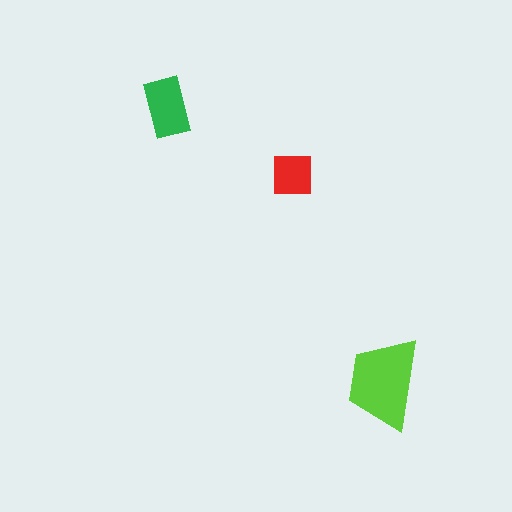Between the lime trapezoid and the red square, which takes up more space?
The lime trapezoid.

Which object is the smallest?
The red square.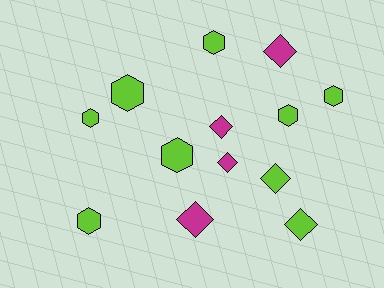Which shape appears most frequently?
Hexagon, with 7 objects.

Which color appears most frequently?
Lime, with 9 objects.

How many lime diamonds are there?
There are 2 lime diamonds.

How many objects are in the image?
There are 13 objects.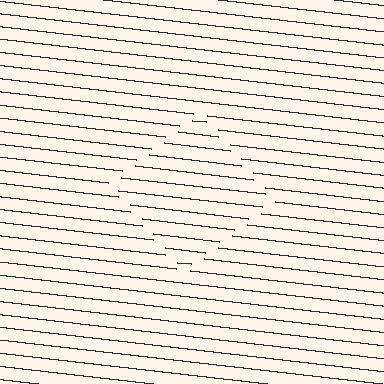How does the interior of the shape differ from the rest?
The interior of the shape contains the same grating, shifted by half a period — the contour is defined by the phase discontinuity where line-ends from the inner and outer gratings abut.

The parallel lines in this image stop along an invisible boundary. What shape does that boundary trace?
An illusory square. The interior of the shape contains the same grating, shifted by half a period — the contour is defined by the phase discontinuity where line-ends from the inner and outer gratings abut.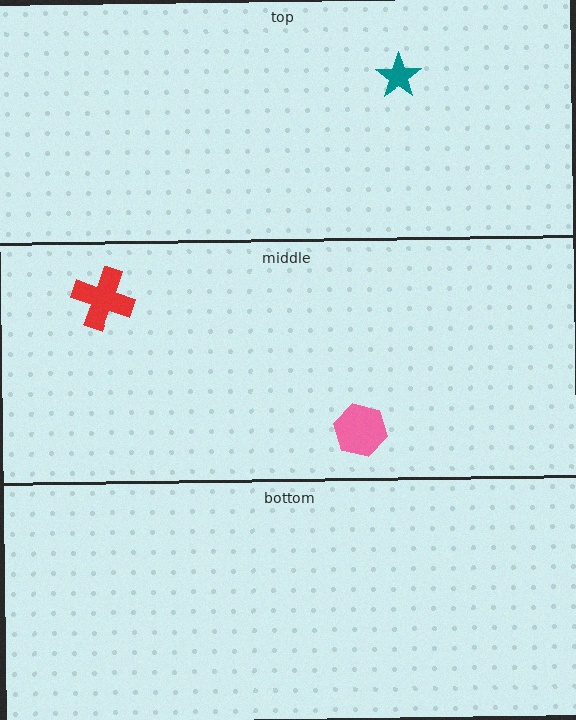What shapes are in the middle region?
The red cross, the pink hexagon.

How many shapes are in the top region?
1.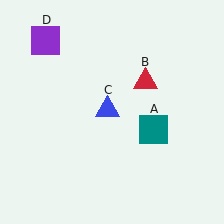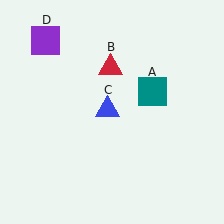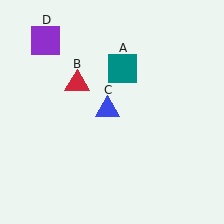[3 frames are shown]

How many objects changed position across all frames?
2 objects changed position: teal square (object A), red triangle (object B).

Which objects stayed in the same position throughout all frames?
Blue triangle (object C) and purple square (object D) remained stationary.